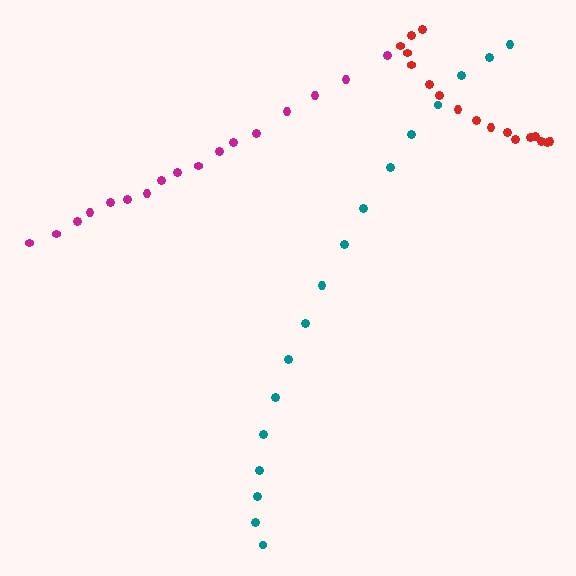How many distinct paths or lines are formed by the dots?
There are 3 distinct paths.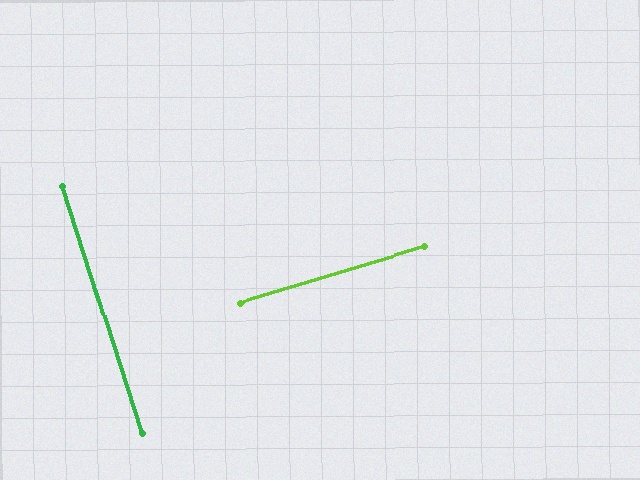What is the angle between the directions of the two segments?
Approximately 89 degrees.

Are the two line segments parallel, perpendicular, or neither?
Perpendicular — they meet at approximately 89°.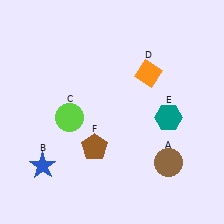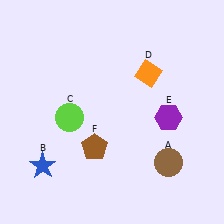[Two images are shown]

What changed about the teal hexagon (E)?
In Image 1, E is teal. In Image 2, it changed to purple.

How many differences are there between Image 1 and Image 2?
There is 1 difference between the two images.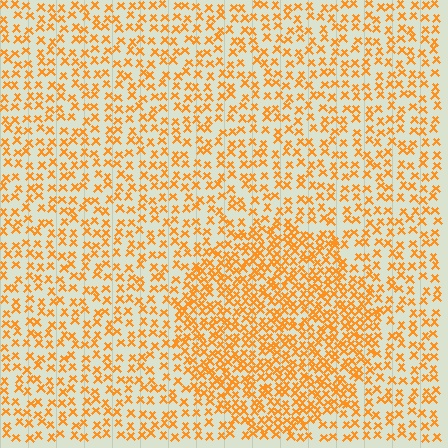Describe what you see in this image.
The image contains small orange elements arranged at two different densities. A circle-shaped region is visible where the elements are more densely packed than the surrounding area.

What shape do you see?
I see a circle.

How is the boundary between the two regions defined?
The boundary is defined by a change in element density (approximately 1.9x ratio). All elements are the same color, size, and shape.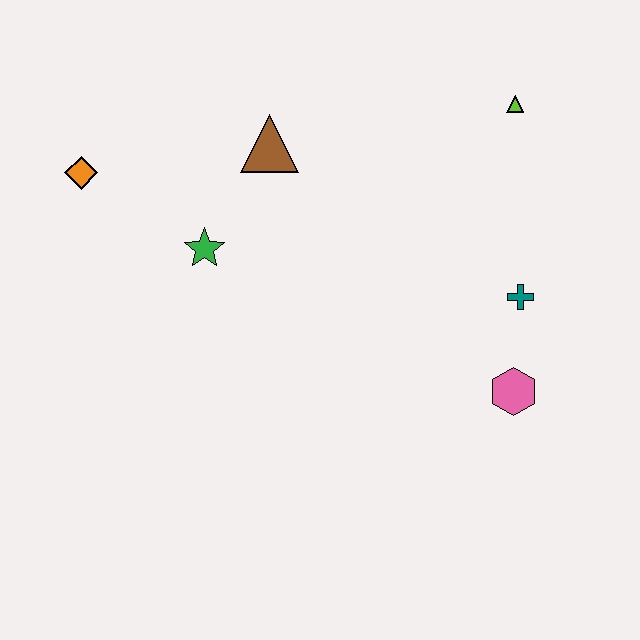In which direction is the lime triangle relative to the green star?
The lime triangle is to the right of the green star.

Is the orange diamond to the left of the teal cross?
Yes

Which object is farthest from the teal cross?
The orange diamond is farthest from the teal cross.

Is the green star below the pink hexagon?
No